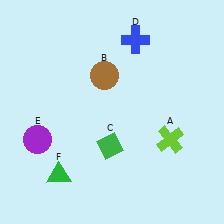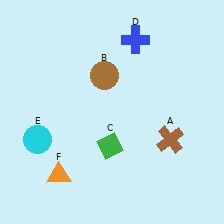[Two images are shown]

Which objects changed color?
A changed from lime to brown. E changed from purple to cyan. F changed from green to orange.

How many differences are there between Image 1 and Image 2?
There are 3 differences between the two images.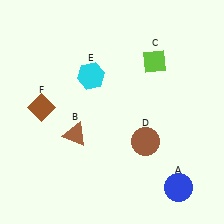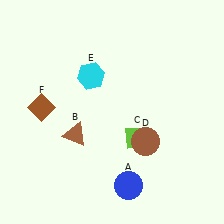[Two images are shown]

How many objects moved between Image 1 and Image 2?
2 objects moved between the two images.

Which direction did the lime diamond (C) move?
The lime diamond (C) moved down.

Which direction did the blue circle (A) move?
The blue circle (A) moved left.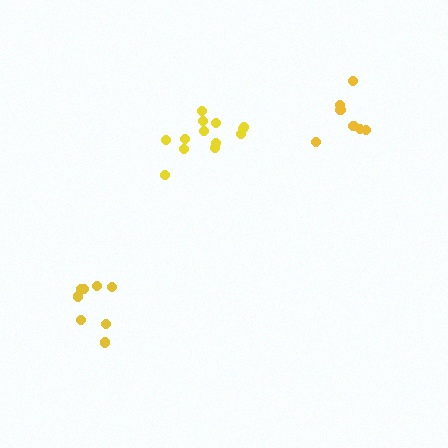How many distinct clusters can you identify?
There are 3 distinct clusters.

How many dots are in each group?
Group 1: 8 dots, Group 2: 8 dots, Group 3: 13 dots (29 total).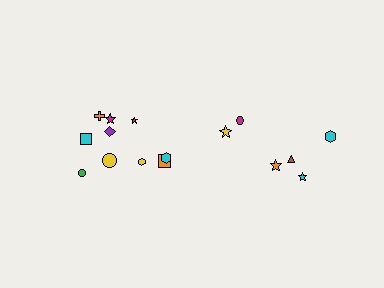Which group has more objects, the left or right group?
The left group.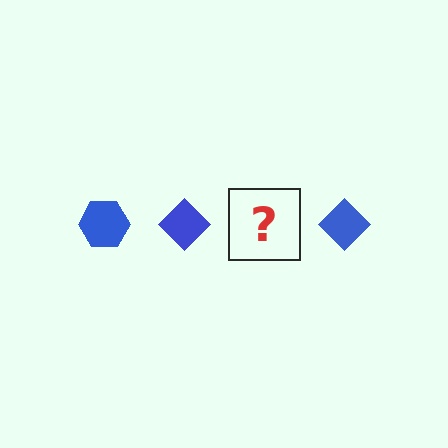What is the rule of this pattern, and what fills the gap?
The rule is that the pattern cycles through hexagon, diamond shapes in blue. The gap should be filled with a blue hexagon.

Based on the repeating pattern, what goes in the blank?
The blank should be a blue hexagon.